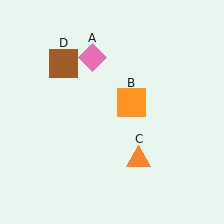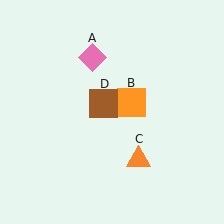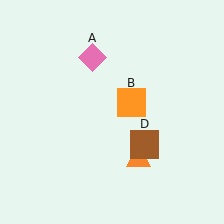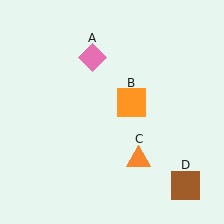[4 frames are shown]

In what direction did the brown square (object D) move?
The brown square (object D) moved down and to the right.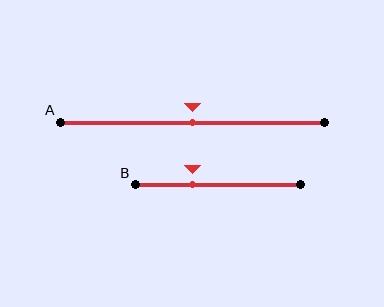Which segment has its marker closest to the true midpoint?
Segment A has its marker closest to the true midpoint.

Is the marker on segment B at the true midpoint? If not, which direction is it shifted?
No, the marker on segment B is shifted to the left by about 15% of the segment length.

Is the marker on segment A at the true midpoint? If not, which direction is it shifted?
Yes, the marker on segment A is at the true midpoint.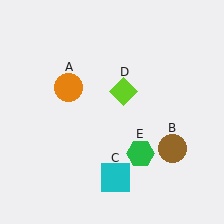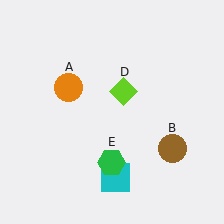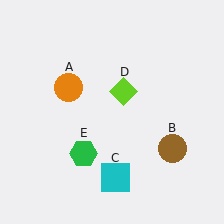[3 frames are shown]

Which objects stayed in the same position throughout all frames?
Orange circle (object A) and brown circle (object B) and cyan square (object C) and lime diamond (object D) remained stationary.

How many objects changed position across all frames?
1 object changed position: green hexagon (object E).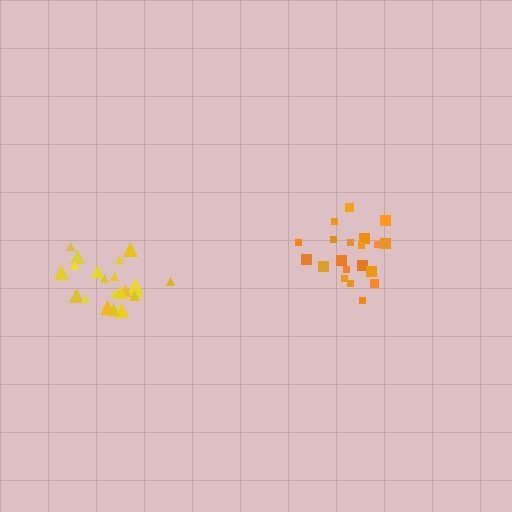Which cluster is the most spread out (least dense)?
Yellow.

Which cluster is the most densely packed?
Orange.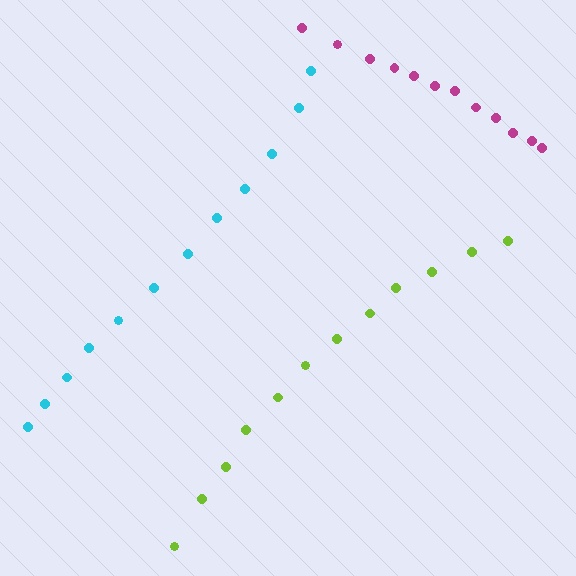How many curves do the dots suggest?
There are 3 distinct paths.